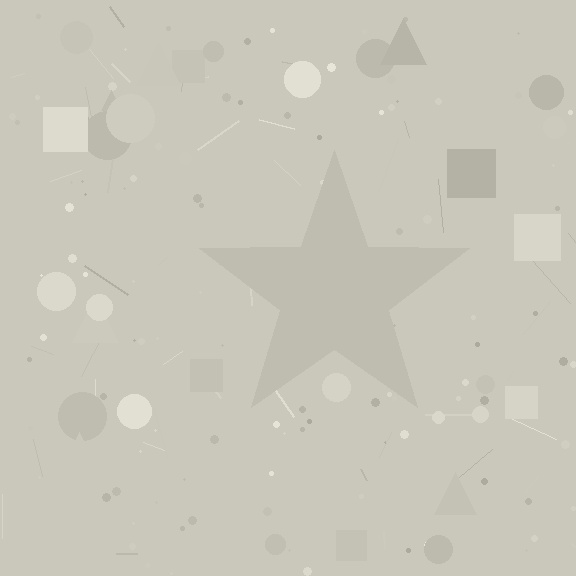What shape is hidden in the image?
A star is hidden in the image.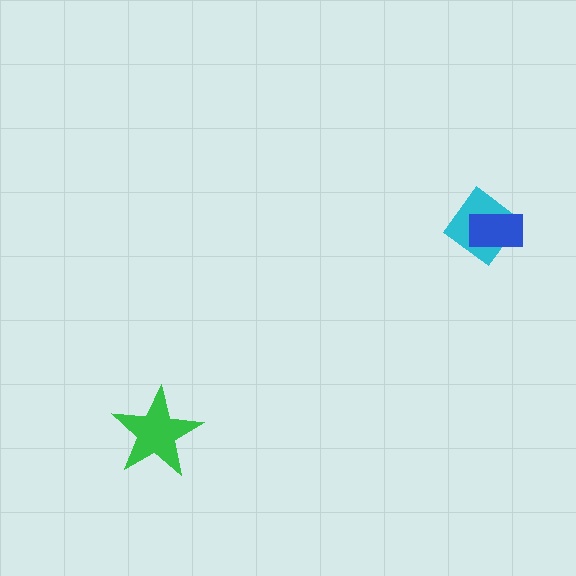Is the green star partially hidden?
No, no other shape covers it.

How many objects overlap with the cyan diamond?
1 object overlaps with the cyan diamond.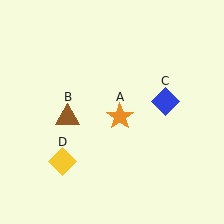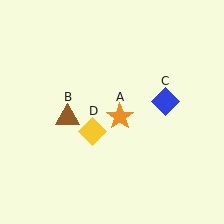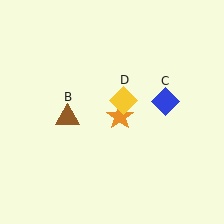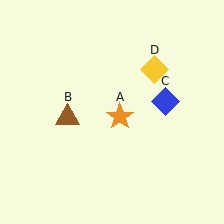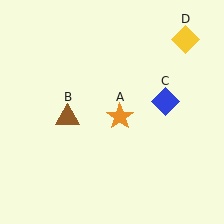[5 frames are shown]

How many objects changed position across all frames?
1 object changed position: yellow diamond (object D).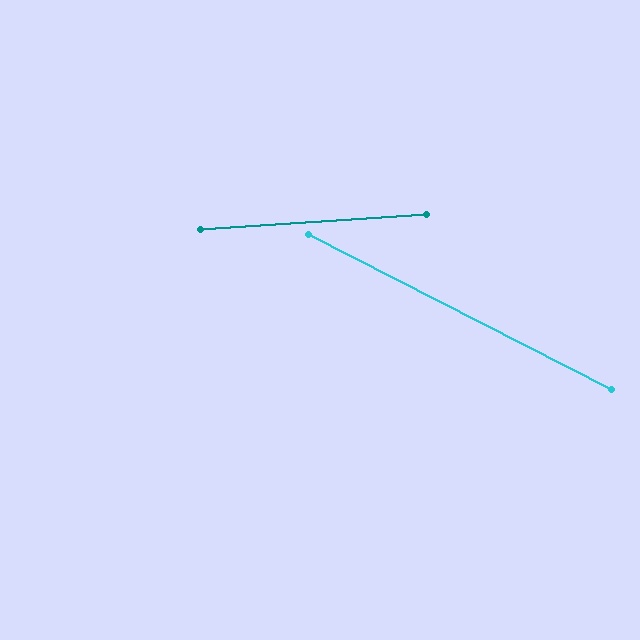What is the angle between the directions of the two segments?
Approximately 31 degrees.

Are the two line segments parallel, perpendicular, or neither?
Neither parallel nor perpendicular — they differ by about 31°.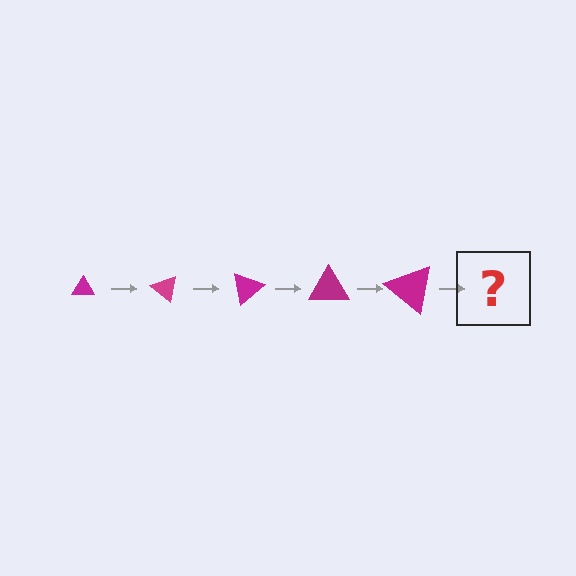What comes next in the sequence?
The next element should be a triangle, larger than the previous one and rotated 200 degrees from the start.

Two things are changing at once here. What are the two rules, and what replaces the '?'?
The two rules are that the triangle grows larger each step and it rotates 40 degrees each step. The '?' should be a triangle, larger than the previous one and rotated 200 degrees from the start.